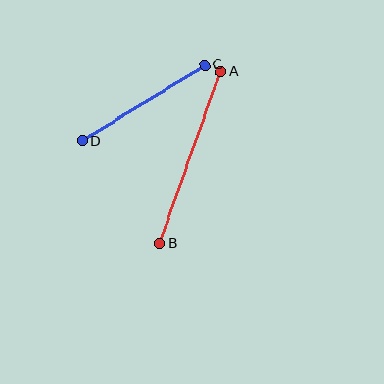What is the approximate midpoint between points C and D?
The midpoint is at approximately (144, 103) pixels.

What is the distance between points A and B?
The distance is approximately 182 pixels.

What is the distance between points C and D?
The distance is approximately 144 pixels.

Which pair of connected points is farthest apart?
Points A and B are farthest apart.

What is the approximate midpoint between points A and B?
The midpoint is at approximately (190, 158) pixels.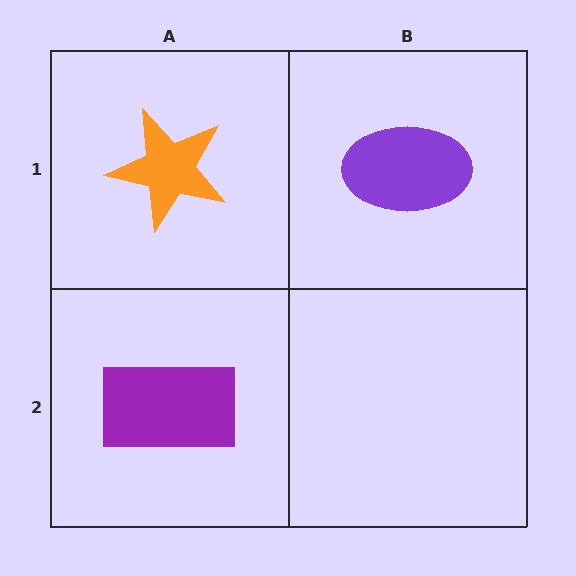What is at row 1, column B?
A purple ellipse.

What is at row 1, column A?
An orange star.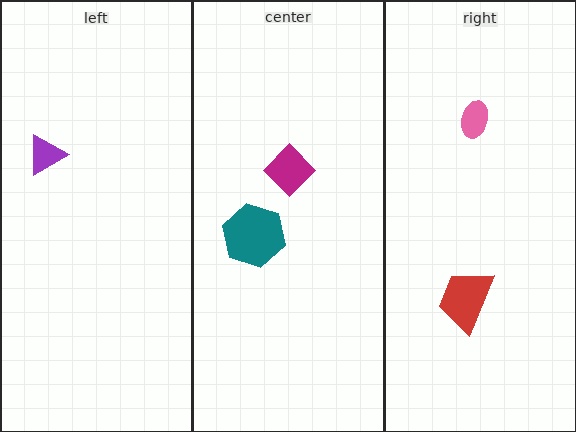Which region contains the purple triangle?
The left region.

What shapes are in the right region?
The red trapezoid, the pink ellipse.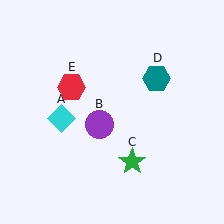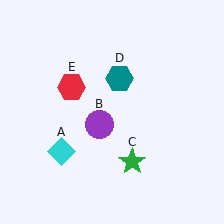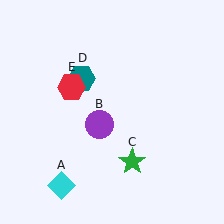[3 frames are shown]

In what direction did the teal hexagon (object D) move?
The teal hexagon (object D) moved left.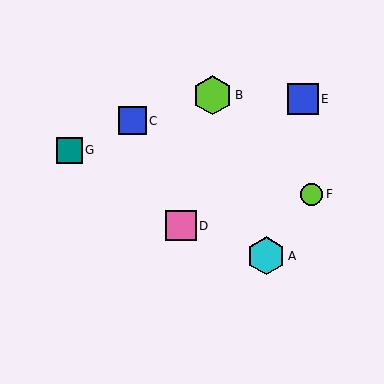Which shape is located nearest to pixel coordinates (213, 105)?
The lime hexagon (labeled B) at (213, 95) is nearest to that location.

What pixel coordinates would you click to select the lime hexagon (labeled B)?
Click at (213, 95) to select the lime hexagon B.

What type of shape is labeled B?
Shape B is a lime hexagon.